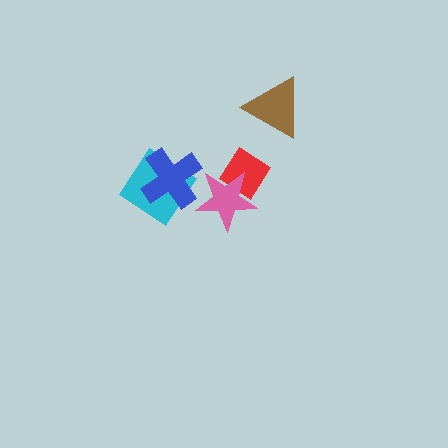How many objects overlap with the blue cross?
1 object overlaps with the blue cross.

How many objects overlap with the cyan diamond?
1 object overlaps with the cyan diamond.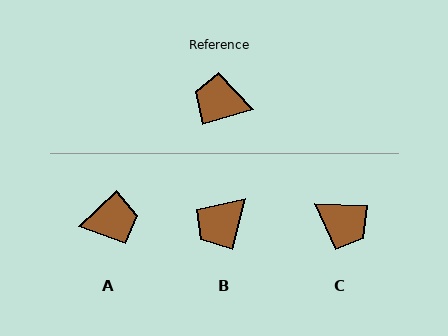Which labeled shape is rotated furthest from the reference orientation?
C, about 160 degrees away.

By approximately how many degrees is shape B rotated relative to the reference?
Approximately 59 degrees counter-clockwise.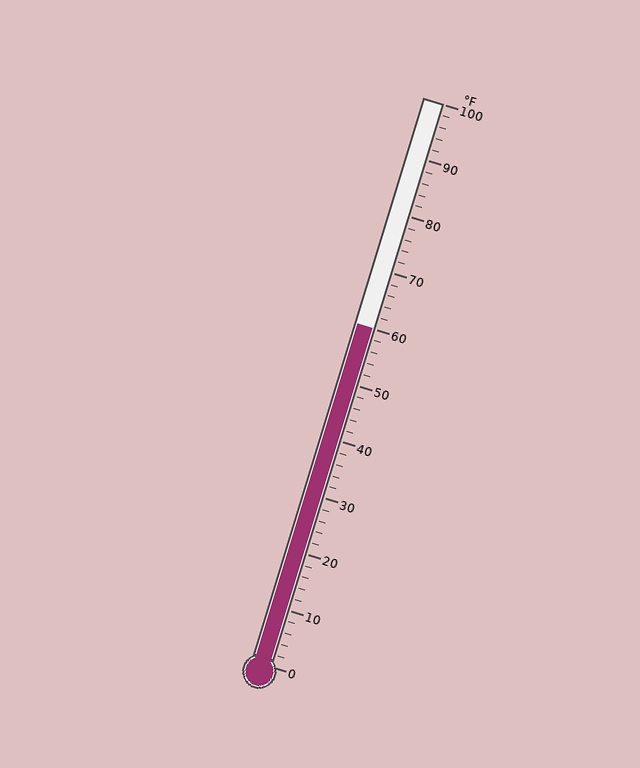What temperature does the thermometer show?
The thermometer shows approximately 60°F.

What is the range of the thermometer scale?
The thermometer scale ranges from 0°F to 100°F.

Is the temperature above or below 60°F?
The temperature is at 60°F.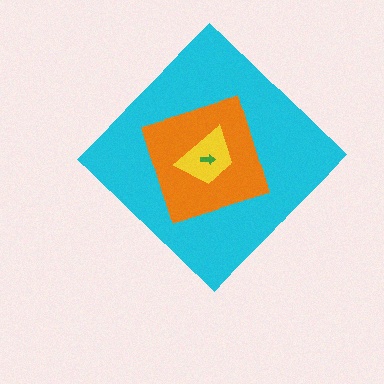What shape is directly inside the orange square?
The yellow trapezoid.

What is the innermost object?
The green arrow.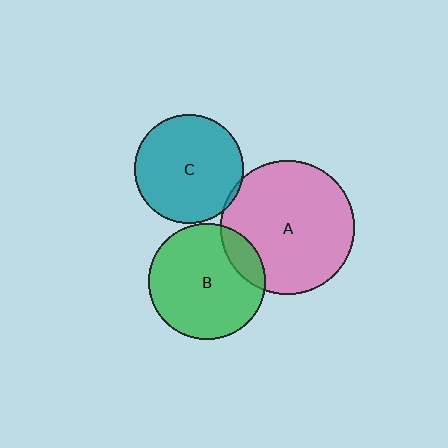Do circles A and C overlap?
Yes.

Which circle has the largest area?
Circle A (pink).